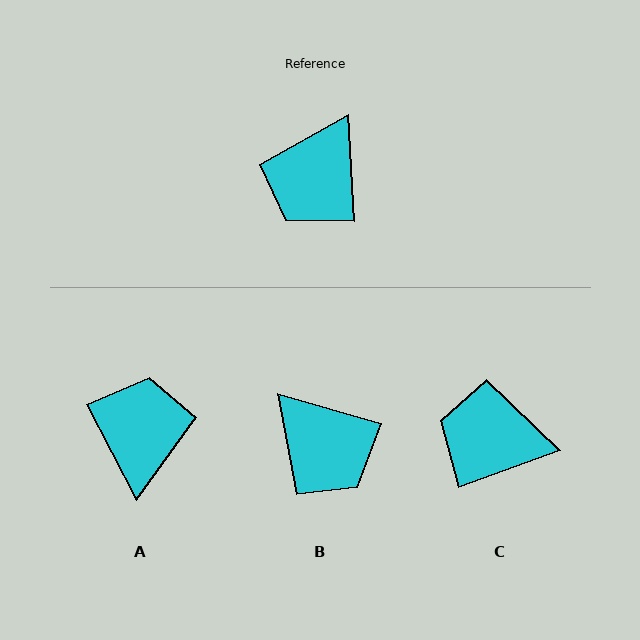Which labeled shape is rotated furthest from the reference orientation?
A, about 155 degrees away.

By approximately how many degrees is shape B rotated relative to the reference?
Approximately 71 degrees counter-clockwise.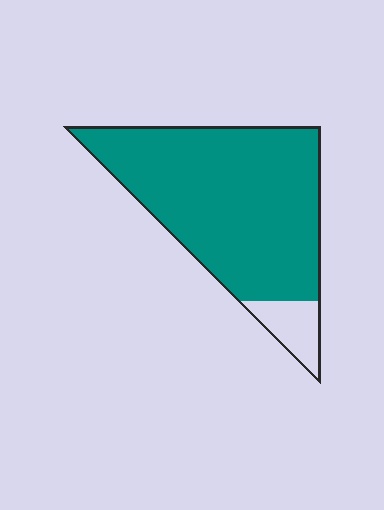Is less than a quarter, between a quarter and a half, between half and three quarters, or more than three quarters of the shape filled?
More than three quarters.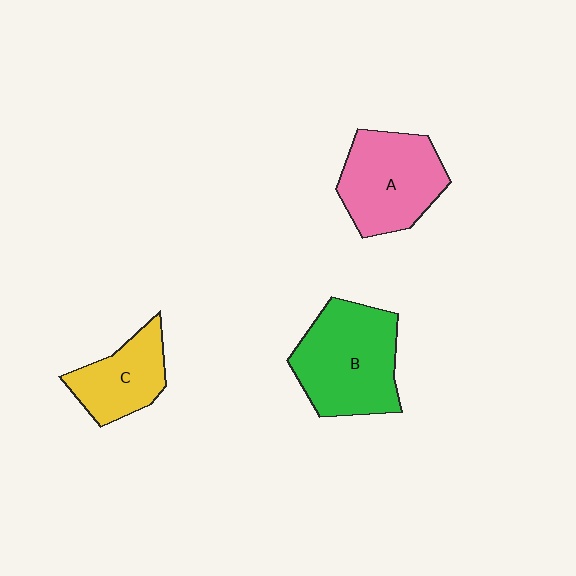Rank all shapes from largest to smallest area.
From largest to smallest: B (green), A (pink), C (yellow).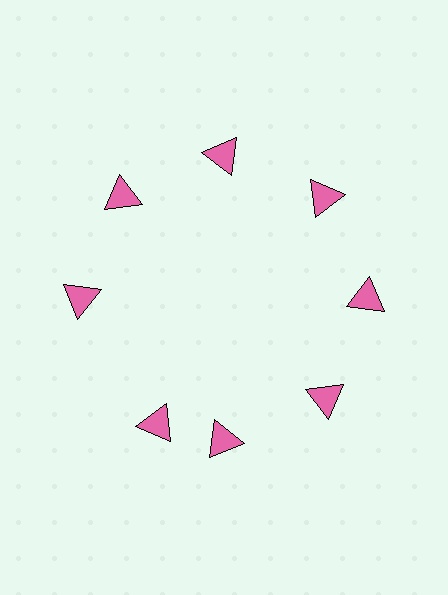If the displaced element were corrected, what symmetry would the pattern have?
It would have 8-fold rotational symmetry — the pattern would map onto itself every 45 degrees.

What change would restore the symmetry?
The symmetry would be restored by rotating it back into even spacing with its neighbors so that all 8 triangles sit at equal angles and equal distance from the center.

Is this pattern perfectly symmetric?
No. The 8 pink triangles are arranged in a ring, but one element near the 8 o'clock position is rotated out of alignment along the ring, breaking the 8-fold rotational symmetry.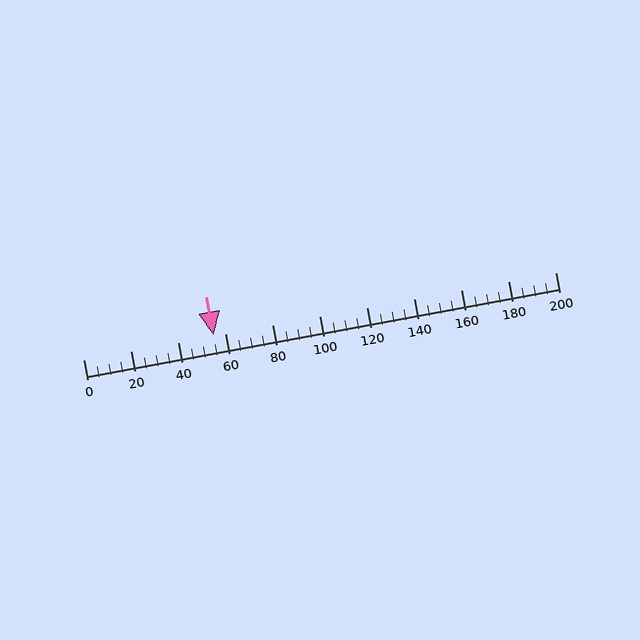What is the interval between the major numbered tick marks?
The major tick marks are spaced 20 units apart.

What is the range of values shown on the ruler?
The ruler shows values from 0 to 200.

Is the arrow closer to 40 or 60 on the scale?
The arrow is closer to 60.